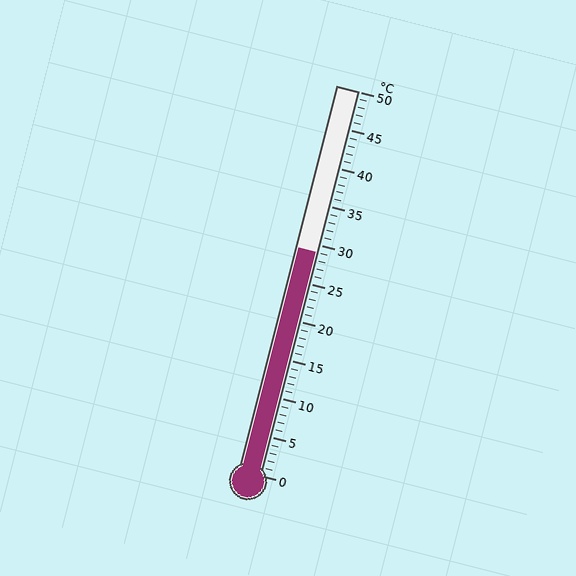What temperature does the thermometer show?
The thermometer shows approximately 29°C.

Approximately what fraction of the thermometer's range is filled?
The thermometer is filled to approximately 60% of its range.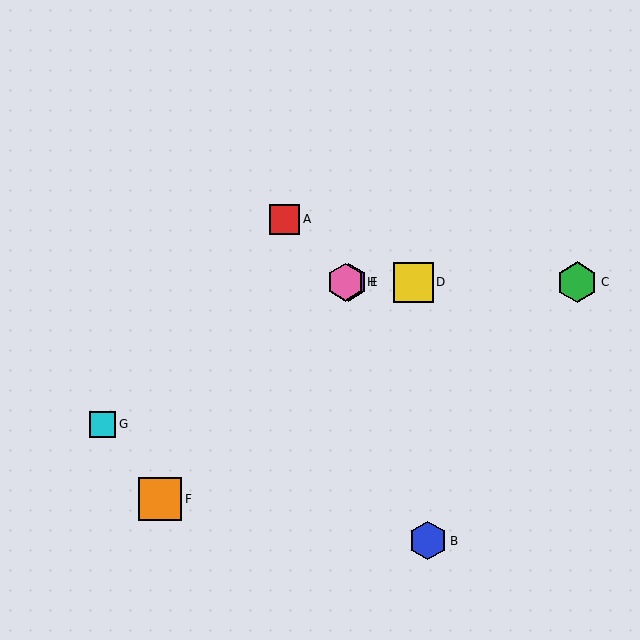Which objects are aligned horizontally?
Objects C, D, E, H are aligned horizontally.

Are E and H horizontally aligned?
Yes, both are at y≈282.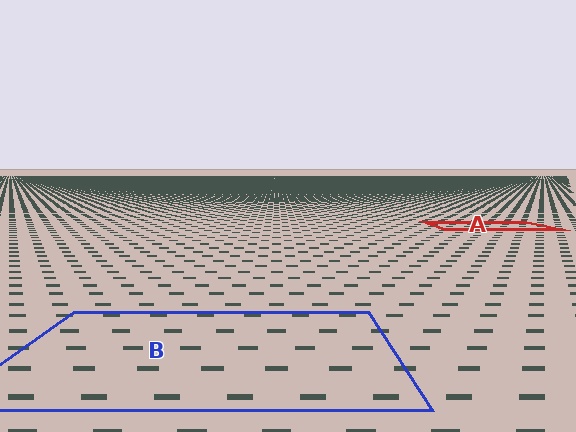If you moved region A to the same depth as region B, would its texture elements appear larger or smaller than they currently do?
They would appear larger. At a closer depth, the same texture elements are projected at a bigger on-screen size.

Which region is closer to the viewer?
Region B is closer. The texture elements there are larger and more spread out.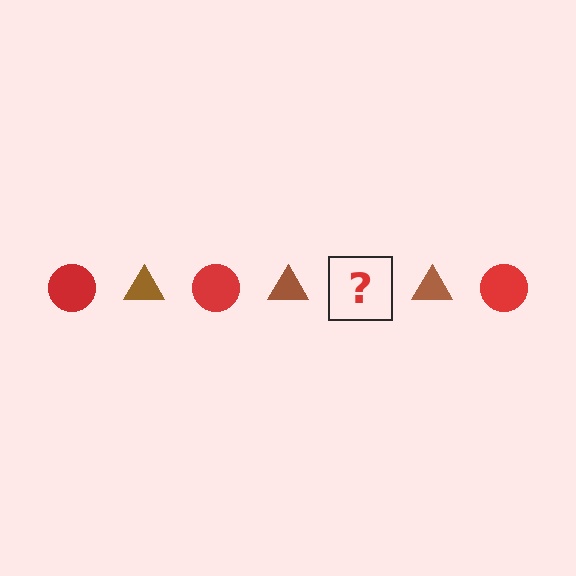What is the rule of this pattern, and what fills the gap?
The rule is that the pattern alternates between red circle and brown triangle. The gap should be filled with a red circle.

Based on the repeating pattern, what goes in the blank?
The blank should be a red circle.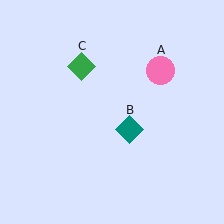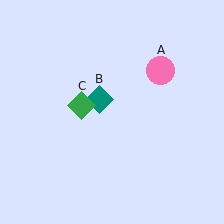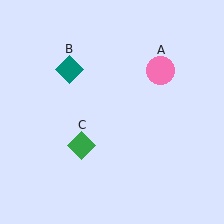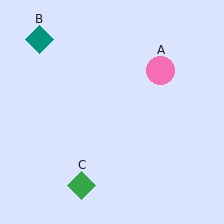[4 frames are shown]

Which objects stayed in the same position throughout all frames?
Pink circle (object A) remained stationary.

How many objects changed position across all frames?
2 objects changed position: teal diamond (object B), green diamond (object C).